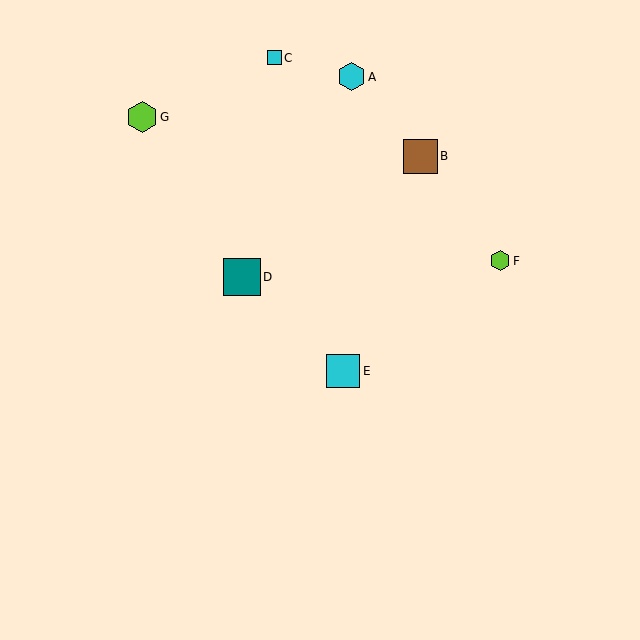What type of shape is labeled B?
Shape B is a brown square.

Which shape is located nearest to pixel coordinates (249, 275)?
The teal square (labeled D) at (242, 277) is nearest to that location.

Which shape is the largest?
The teal square (labeled D) is the largest.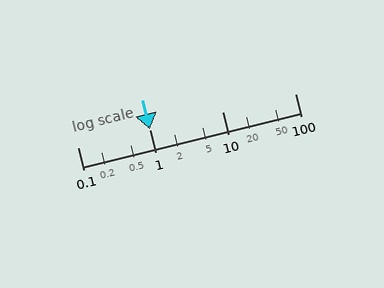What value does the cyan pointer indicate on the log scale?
The pointer indicates approximately 0.99.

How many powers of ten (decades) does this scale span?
The scale spans 3 decades, from 0.1 to 100.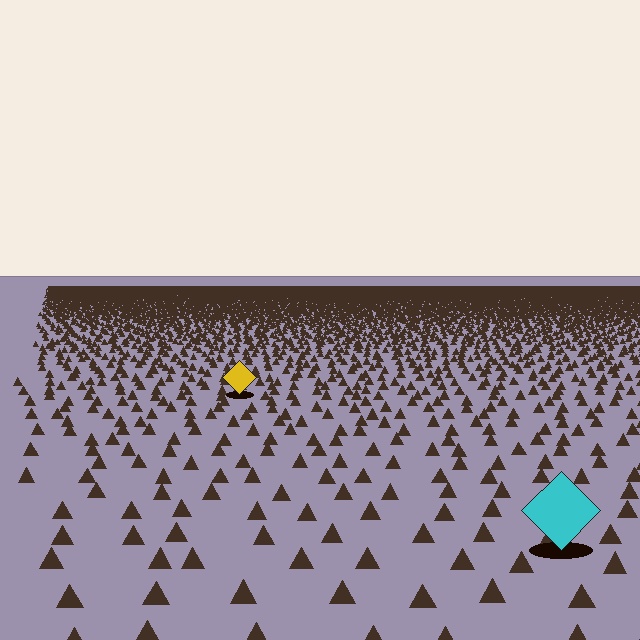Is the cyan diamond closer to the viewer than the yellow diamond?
Yes. The cyan diamond is closer — you can tell from the texture gradient: the ground texture is coarser near it.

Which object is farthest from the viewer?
The yellow diamond is farthest from the viewer. It appears smaller and the ground texture around it is denser.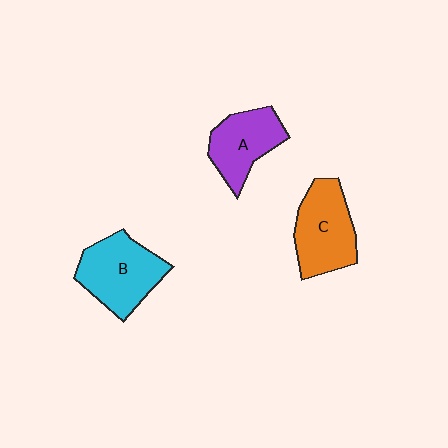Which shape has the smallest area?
Shape A (purple).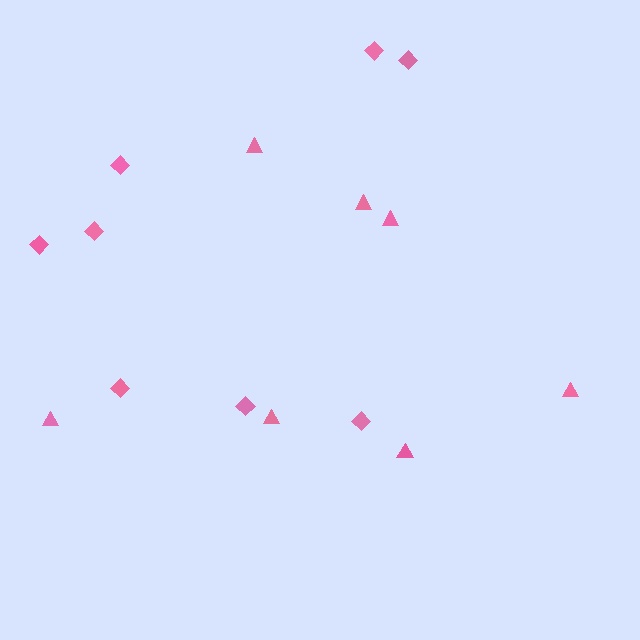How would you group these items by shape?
There are 2 groups: one group of triangles (7) and one group of diamonds (8).